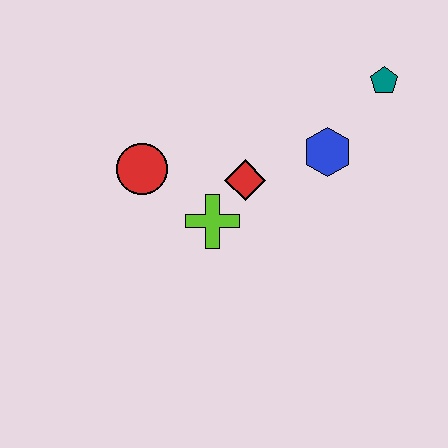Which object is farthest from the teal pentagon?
The red circle is farthest from the teal pentagon.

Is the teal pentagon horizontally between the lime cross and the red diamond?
No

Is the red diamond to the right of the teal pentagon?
No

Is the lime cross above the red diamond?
No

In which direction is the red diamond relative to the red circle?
The red diamond is to the right of the red circle.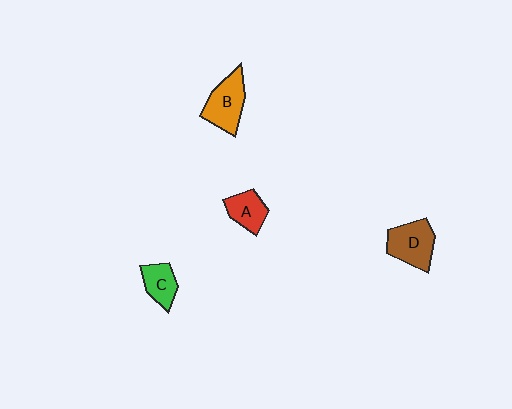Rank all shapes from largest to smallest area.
From largest to smallest: B (orange), D (brown), A (red), C (green).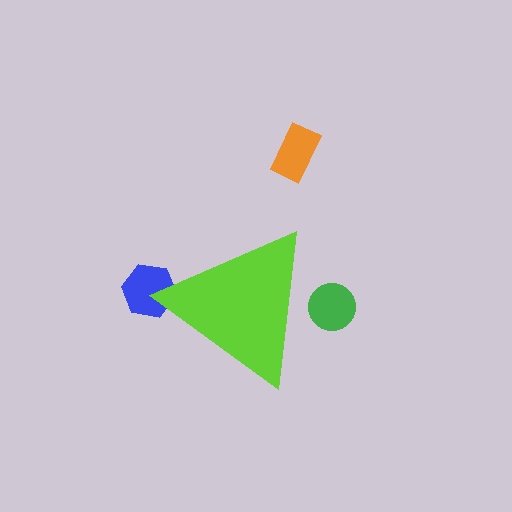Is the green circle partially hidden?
Yes, the green circle is partially hidden behind the lime triangle.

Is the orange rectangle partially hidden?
No, the orange rectangle is fully visible.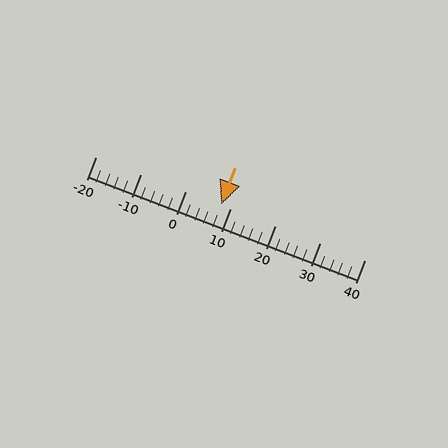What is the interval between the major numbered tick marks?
The major tick marks are spaced 10 units apart.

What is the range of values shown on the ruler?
The ruler shows values from -20 to 40.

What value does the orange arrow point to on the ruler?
The orange arrow points to approximately 8.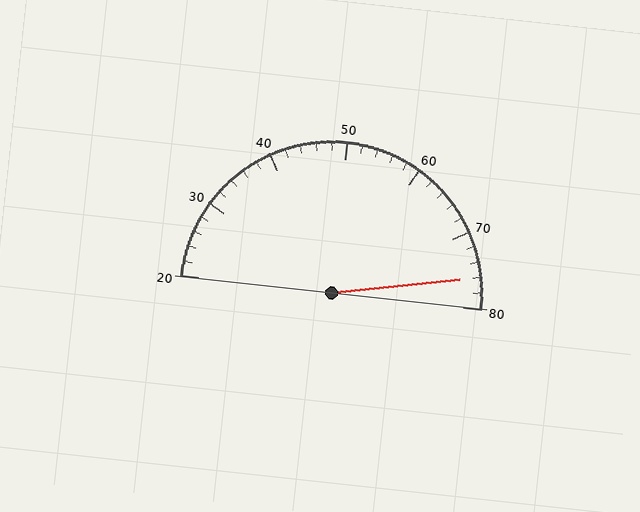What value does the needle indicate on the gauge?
The needle indicates approximately 76.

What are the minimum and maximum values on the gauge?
The gauge ranges from 20 to 80.